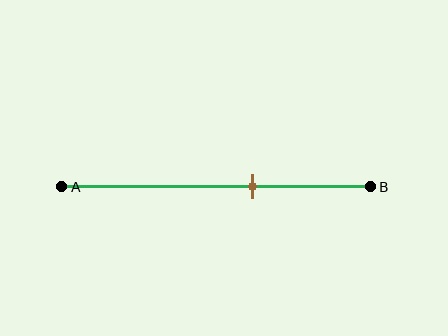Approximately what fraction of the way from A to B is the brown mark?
The brown mark is approximately 60% of the way from A to B.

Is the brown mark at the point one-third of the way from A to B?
No, the mark is at about 60% from A, not at the 33% one-third point.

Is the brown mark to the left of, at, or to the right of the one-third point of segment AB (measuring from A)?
The brown mark is to the right of the one-third point of segment AB.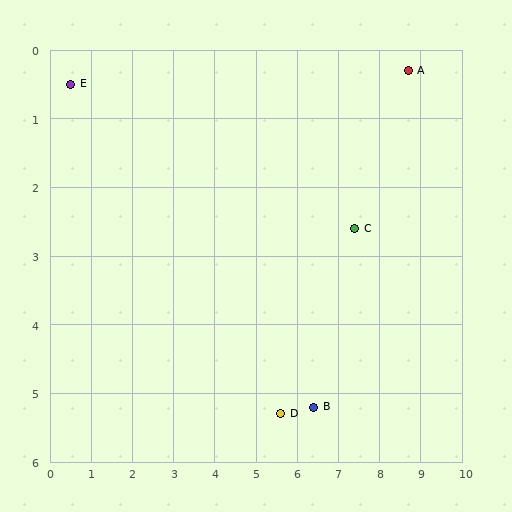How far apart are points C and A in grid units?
Points C and A are about 2.6 grid units apart.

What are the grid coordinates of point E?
Point E is at approximately (0.5, 0.5).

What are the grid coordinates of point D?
Point D is at approximately (5.6, 5.3).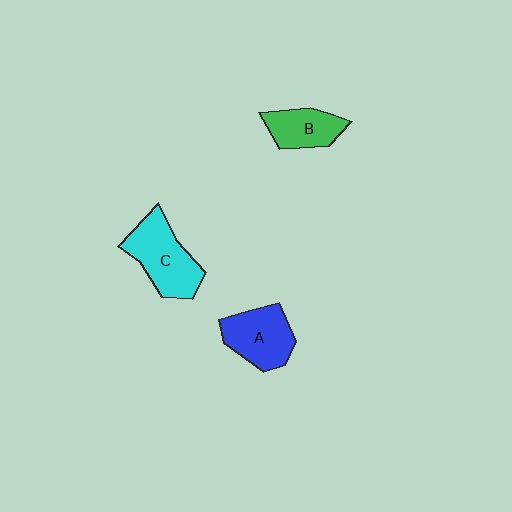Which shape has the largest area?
Shape C (cyan).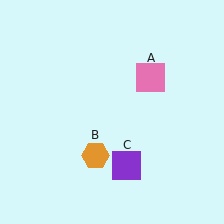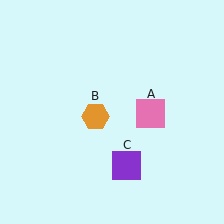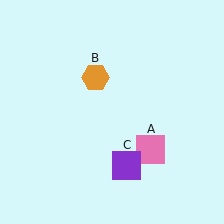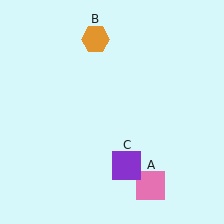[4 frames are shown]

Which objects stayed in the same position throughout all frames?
Purple square (object C) remained stationary.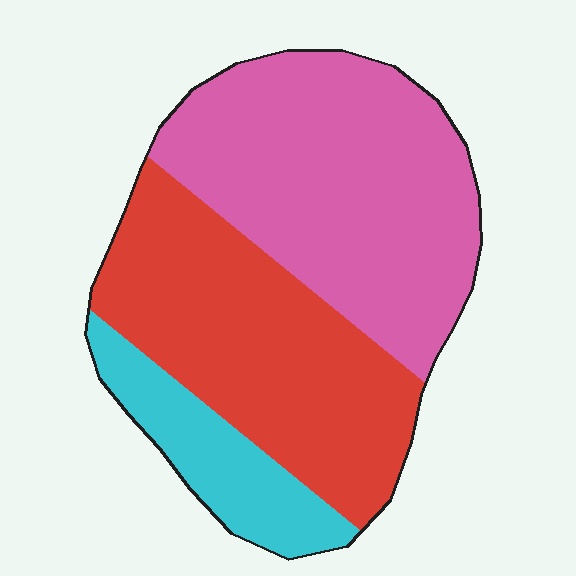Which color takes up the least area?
Cyan, at roughly 15%.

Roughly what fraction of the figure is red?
Red takes up about two fifths (2/5) of the figure.